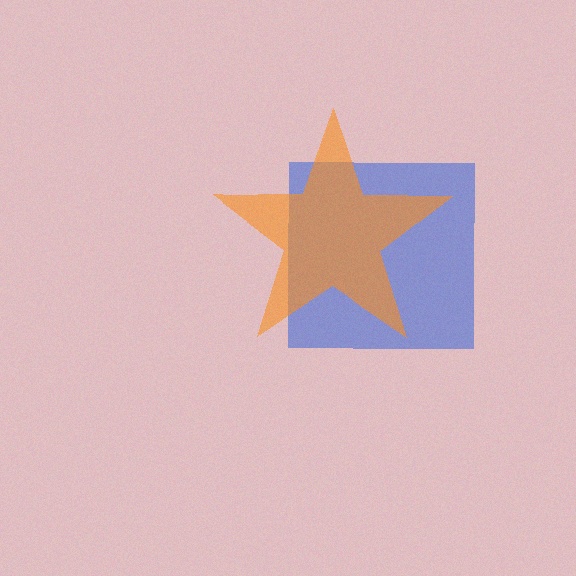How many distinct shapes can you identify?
There are 2 distinct shapes: a blue square, an orange star.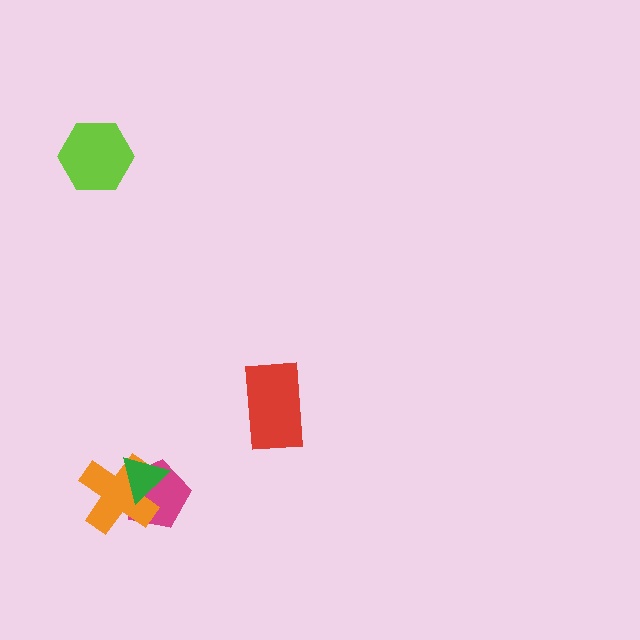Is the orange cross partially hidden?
Yes, it is partially covered by another shape.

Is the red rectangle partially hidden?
No, no other shape covers it.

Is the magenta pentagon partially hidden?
Yes, it is partially covered by another shape.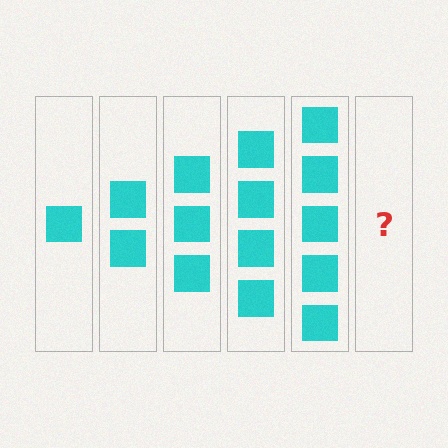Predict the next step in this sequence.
The next step is 6 squares.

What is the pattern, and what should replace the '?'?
The pattern is that each step adds one more square. The '?' should be 6 squares.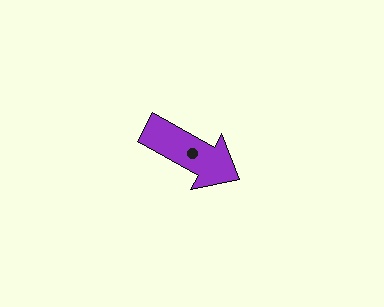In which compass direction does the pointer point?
Southeast.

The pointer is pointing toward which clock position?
Roughly 4 o'clock.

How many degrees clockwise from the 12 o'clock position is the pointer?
Approximately 119 degrees.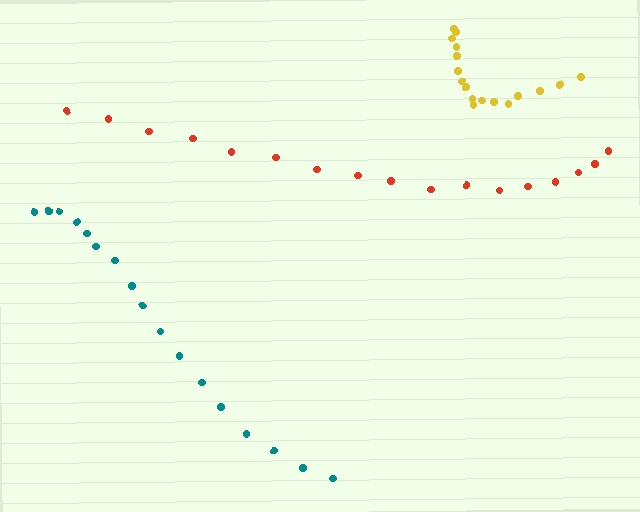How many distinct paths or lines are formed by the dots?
There are 3 distinct paths.